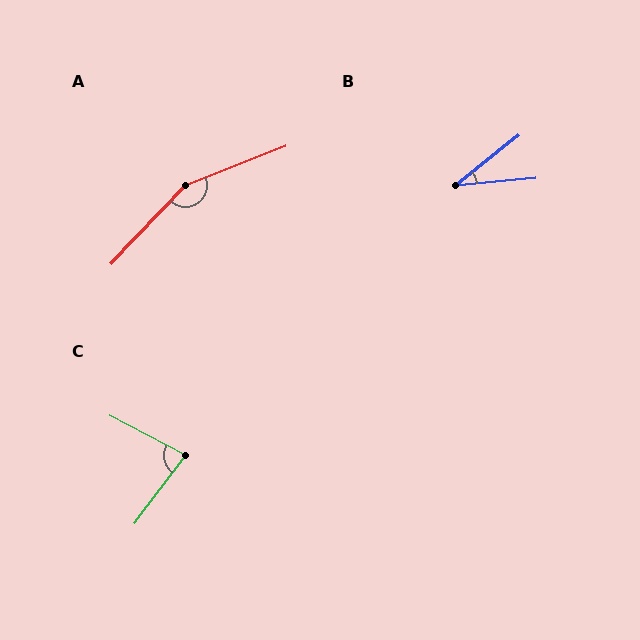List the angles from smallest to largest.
B (33°), C (80°), A (155°).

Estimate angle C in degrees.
Approximately 80 degrees.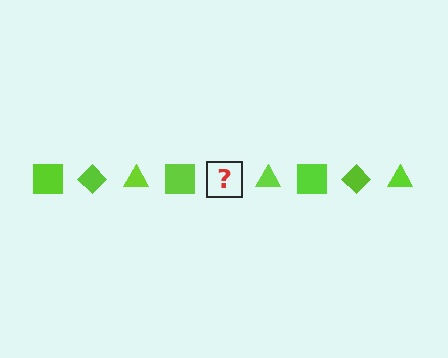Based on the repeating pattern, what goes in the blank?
The blank should be a lime diamond.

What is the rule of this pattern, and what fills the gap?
The rule is that the pattern cycles through square, diamond, triangle shapes in lime. The gap should be filled with a lime diamond.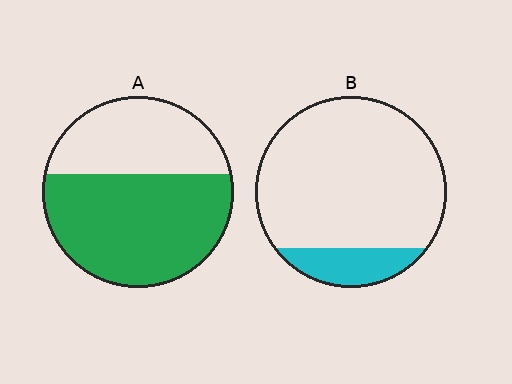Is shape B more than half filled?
No.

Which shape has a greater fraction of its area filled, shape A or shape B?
Shape A.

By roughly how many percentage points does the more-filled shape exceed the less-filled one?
By roughly 45 percentage points (A over B).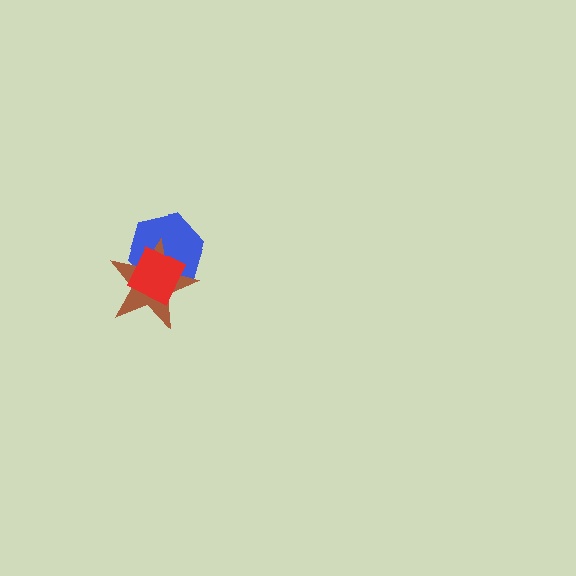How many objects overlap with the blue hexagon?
2 objects overlap with the blue hexagon.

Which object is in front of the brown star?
The red diamond is in front of the brown star.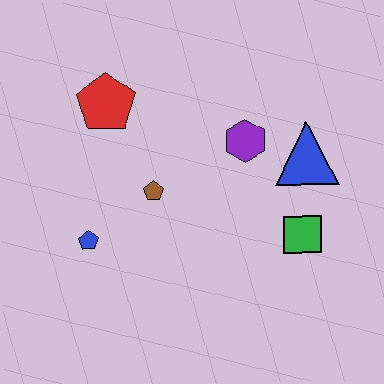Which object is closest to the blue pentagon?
The brown pentagon is closest to the blue pentagon.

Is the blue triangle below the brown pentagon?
No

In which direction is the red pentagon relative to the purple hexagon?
The red pentagon is to the left of the purple hexagon.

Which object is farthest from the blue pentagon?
The blue triangle is farthest from the blue pentagon.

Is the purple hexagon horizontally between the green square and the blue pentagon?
Yes